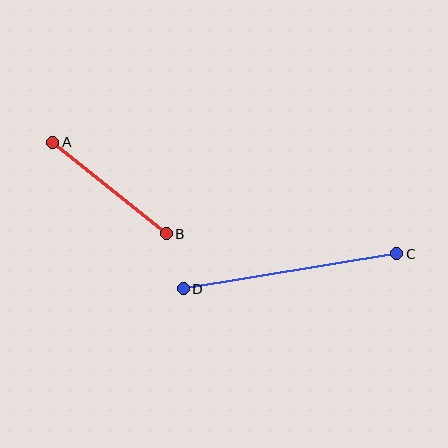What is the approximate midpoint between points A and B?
The midpoint is at approximately (109, 188) pixels.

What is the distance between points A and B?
The distance is approximately 146 pixels.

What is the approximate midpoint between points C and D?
The midpoint is at approximately (290, 271) pixels.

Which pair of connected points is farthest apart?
Points C and D are farthest apart.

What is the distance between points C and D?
The distance is approximately 216 pixels.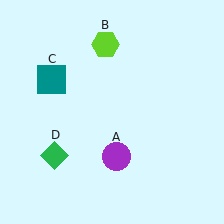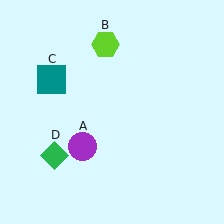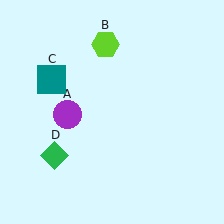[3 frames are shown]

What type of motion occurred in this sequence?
The purple circle (object A) rotated clockwise around the center of the scene.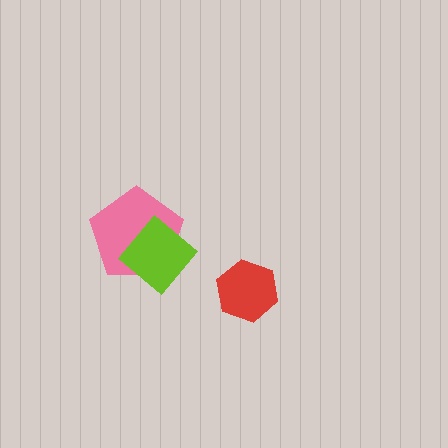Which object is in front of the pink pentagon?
The lime diamond is in front of the pink pentagon.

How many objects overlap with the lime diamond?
1 object overlaps with the lime diamond.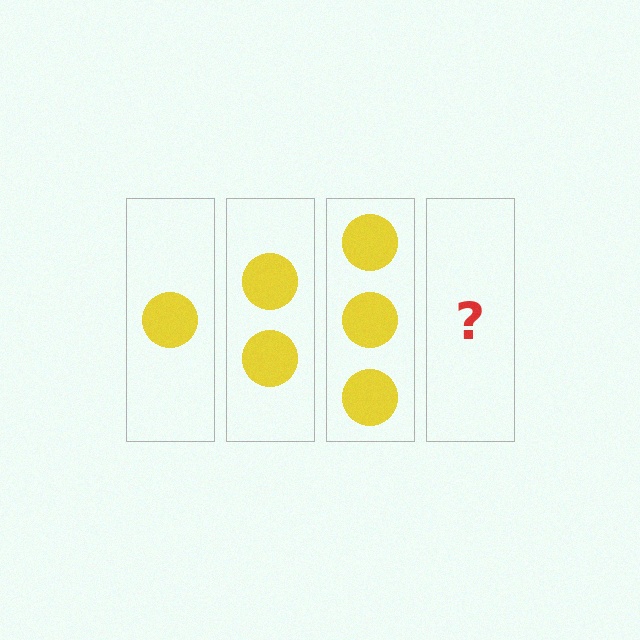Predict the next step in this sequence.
The next step is 4 circles.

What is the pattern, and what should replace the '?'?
The pattern is that each step adds one more circle. The '?' should be 4 circles.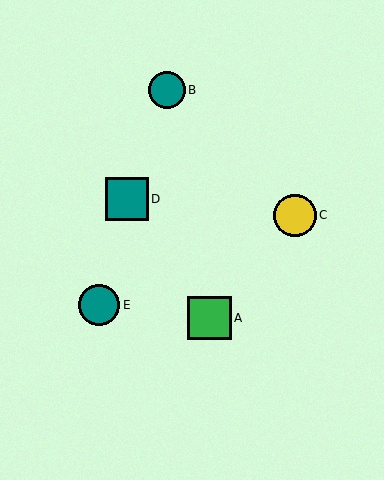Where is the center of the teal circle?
The center of the teal circle is at (99, 305).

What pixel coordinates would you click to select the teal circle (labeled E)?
Click at (99, 305) to select the teal circle E.